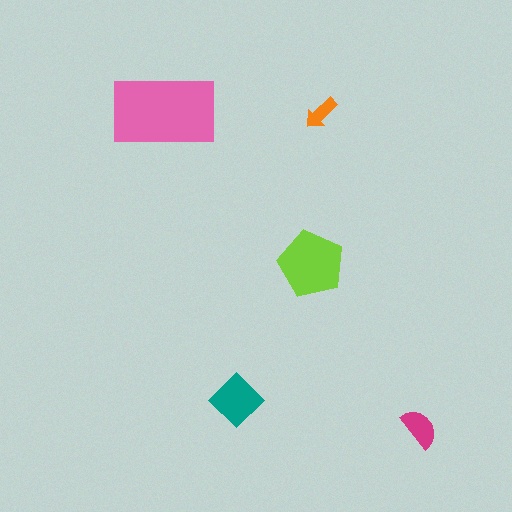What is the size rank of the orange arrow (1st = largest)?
5th.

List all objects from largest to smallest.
The pink rectangle, the lime pentagon, the teal diamond, the magenta semicircle, the orange arrow.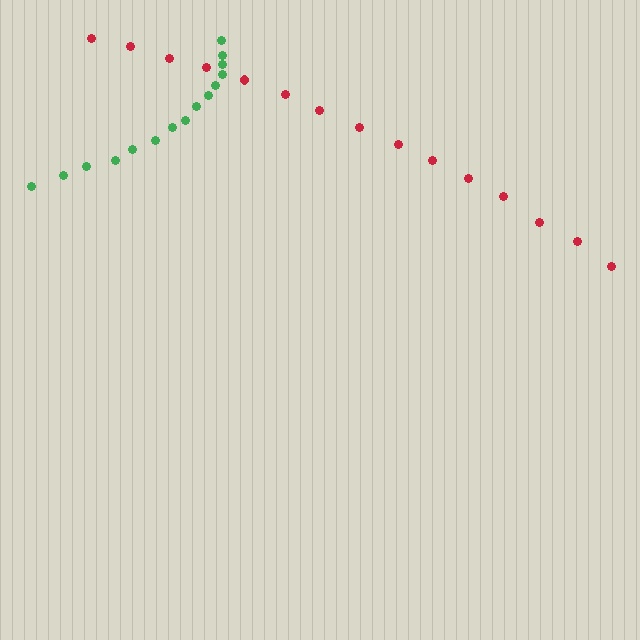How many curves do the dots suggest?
There are 2 distinct paths.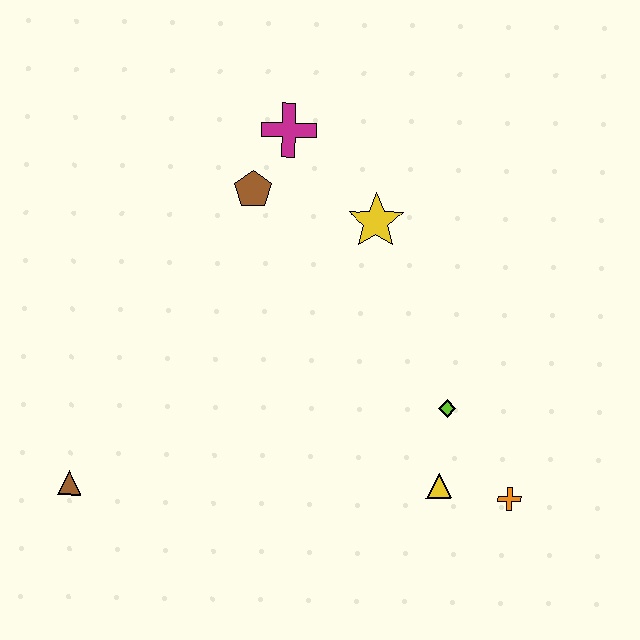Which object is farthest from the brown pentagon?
The orange cross is farthest from the brown pentagon.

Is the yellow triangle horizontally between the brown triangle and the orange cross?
Yes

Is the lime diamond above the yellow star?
No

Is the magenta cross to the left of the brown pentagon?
No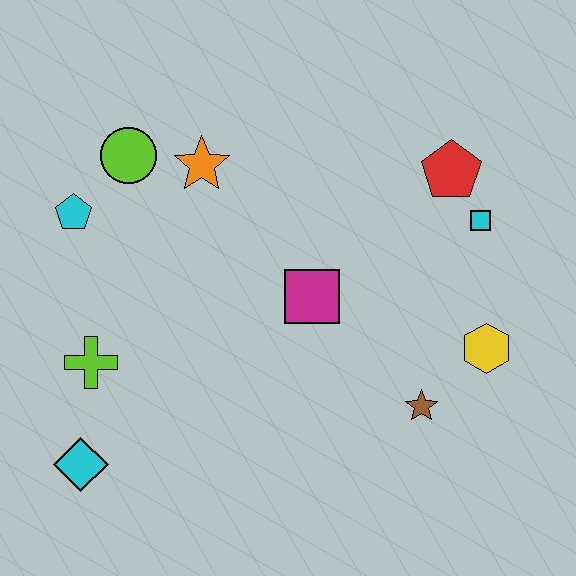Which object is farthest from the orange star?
The yellow hexagon is farthest from the orange star.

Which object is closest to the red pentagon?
The cyan square is closest to the red pentagon.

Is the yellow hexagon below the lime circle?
Yes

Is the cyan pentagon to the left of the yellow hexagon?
Yes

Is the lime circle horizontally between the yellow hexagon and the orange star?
No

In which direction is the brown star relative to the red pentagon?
The brown star is below the red pentagon.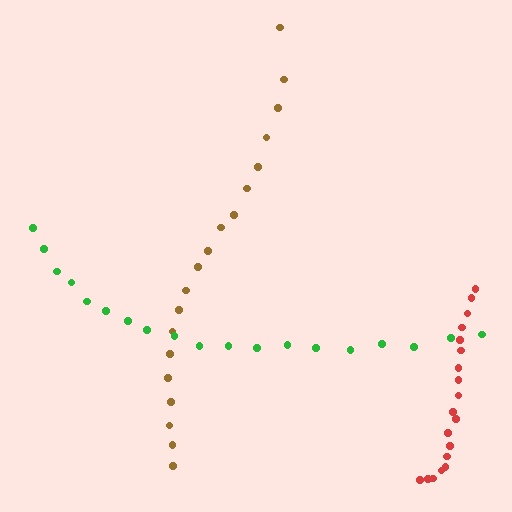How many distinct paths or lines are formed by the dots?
There are 3 distinct paths.